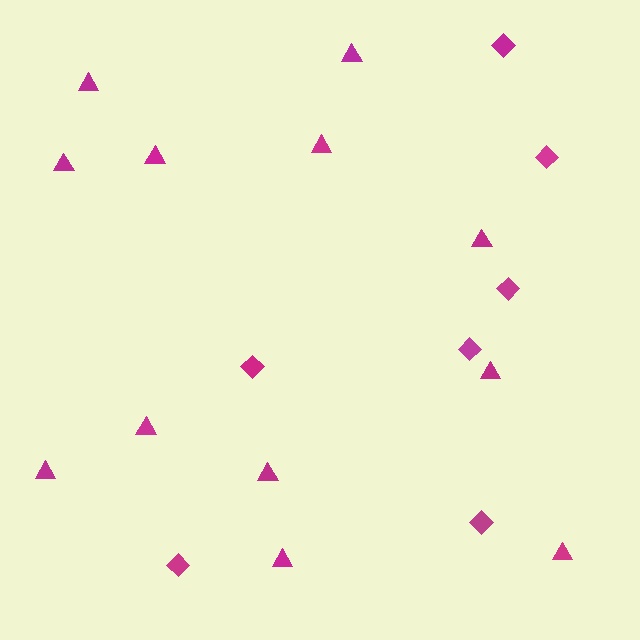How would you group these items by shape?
There are 2 groups: one group of triangles (12) and one group of diamonds (7).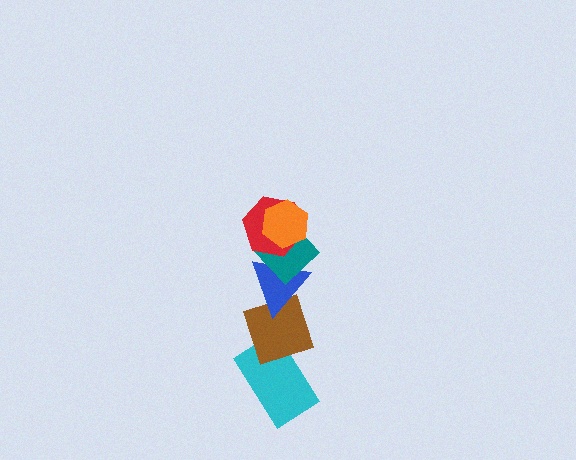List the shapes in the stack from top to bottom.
From top to bottom: the orange hexagon, the red hexagon, the teal diamond, the blue triangle, the brown diamond, the cyan rectangle.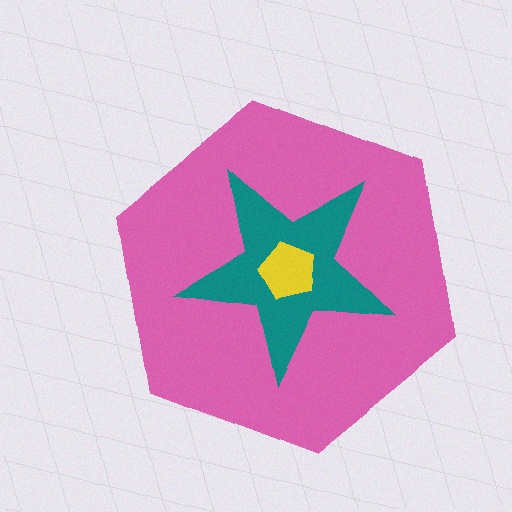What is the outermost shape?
The pink hexagon.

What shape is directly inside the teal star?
The yellow pentagon.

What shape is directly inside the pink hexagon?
The teal star.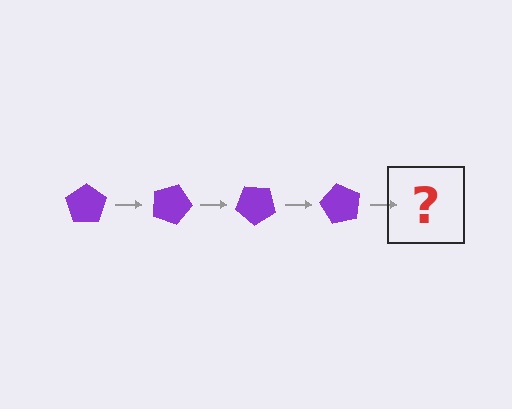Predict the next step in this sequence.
The next step is a purple pentagon rotated 80 degrees.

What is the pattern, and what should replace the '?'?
The pattern is that the pentagon rotates 20 degrees each step. The '?' should be a purple pentagon rotated 80 degrees.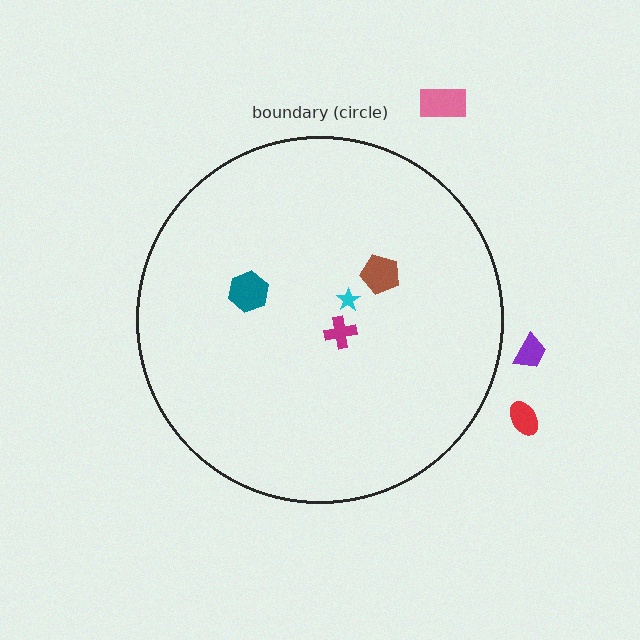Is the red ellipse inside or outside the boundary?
Outside.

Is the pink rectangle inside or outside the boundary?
Outside.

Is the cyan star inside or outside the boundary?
Inside.